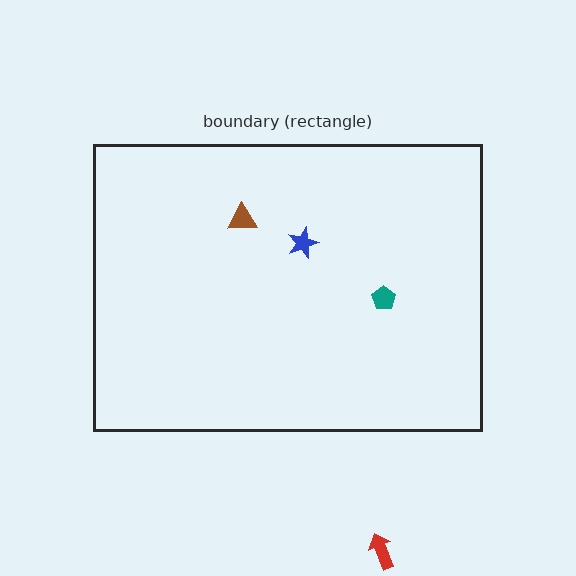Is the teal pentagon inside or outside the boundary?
Inside.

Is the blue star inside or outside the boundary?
Inside.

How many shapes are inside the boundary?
3 inside, 1 outside.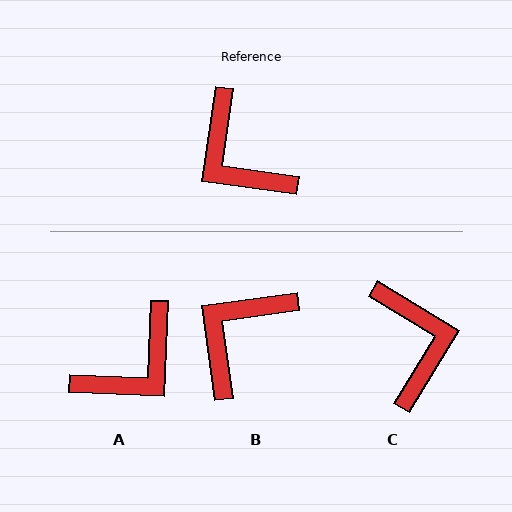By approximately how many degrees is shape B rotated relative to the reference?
Approximately 74 degrees clockwise.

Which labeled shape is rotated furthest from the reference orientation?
C, about 157 degrees away.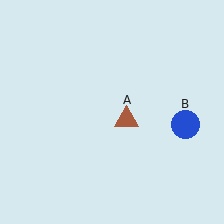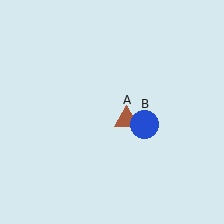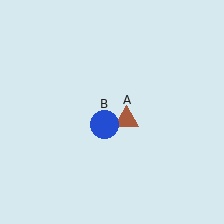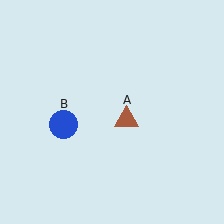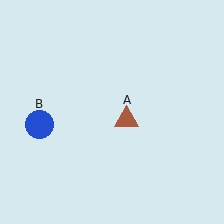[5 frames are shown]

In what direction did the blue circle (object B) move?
The blue circle (object B) moved left.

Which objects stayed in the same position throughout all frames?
Brown triangle (object A) remained stationary.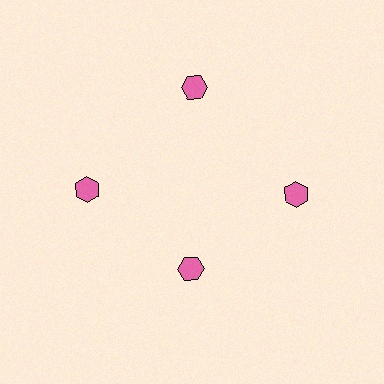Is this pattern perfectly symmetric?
No. The 4 pink hexagons are arranged in a ring, but one element near the 6 o'clock position is pulled inward toward the center, breaking the 4-fold rotational symmetry.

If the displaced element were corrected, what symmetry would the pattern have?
It would have 4-fold rotational symmetry — the pattern would map onto itself every 90 degrees.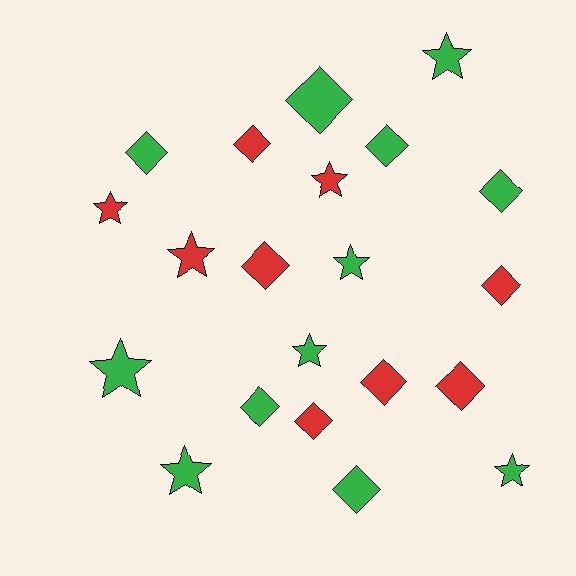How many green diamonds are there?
There are 6 green diamonds.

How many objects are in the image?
There are 21 objects.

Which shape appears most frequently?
Diamond, with 12 objects.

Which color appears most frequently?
Green, with 12 objects.